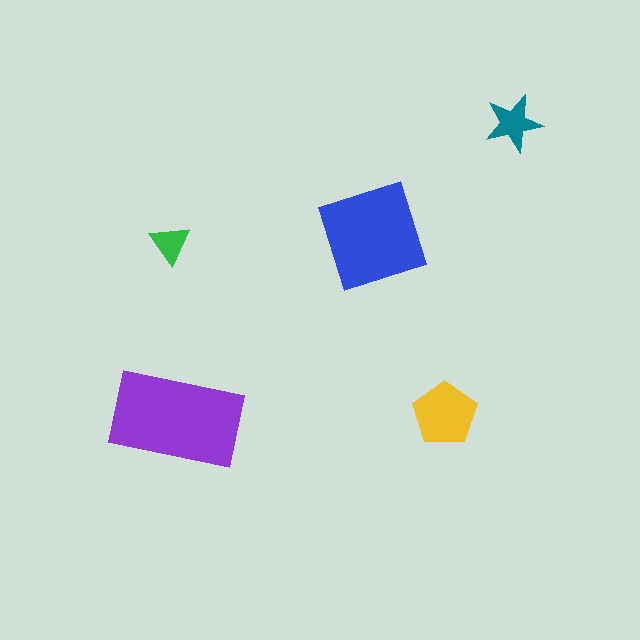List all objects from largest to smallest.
The purple rectangle, the blue square, the yellow pentagon, the teal star, the green triangle.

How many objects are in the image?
There are 5 objects in the image.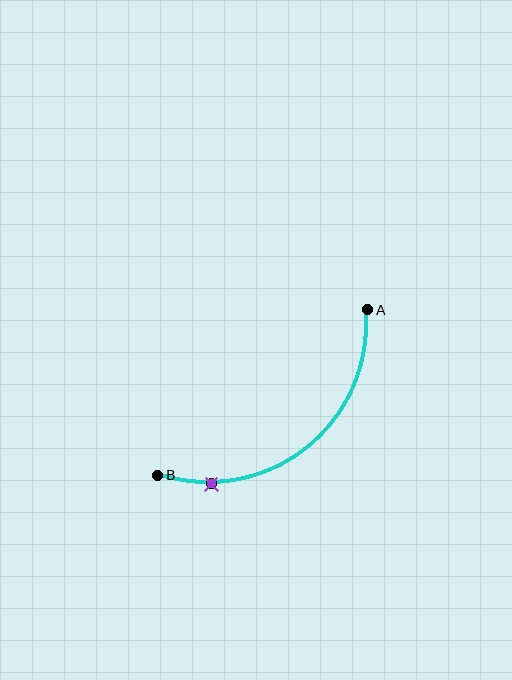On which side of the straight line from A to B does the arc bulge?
The arc bulges below and to the right of the straight line connecting A and B.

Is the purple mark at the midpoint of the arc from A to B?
No. The purple mark lies on the arc but is closer to endpoint B. The arc midpoint would be at the point on the curve equidistant along the arc from both A and B.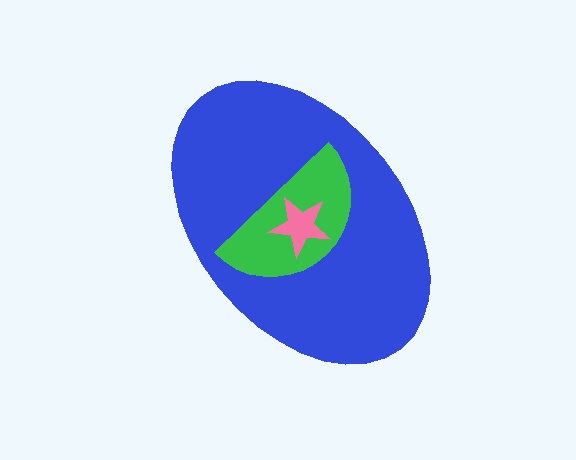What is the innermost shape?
The pink star.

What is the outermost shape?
The blue ellipse.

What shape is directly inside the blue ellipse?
The green semicircle.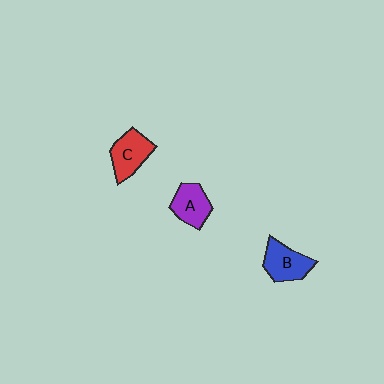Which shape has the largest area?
Shape B (blue).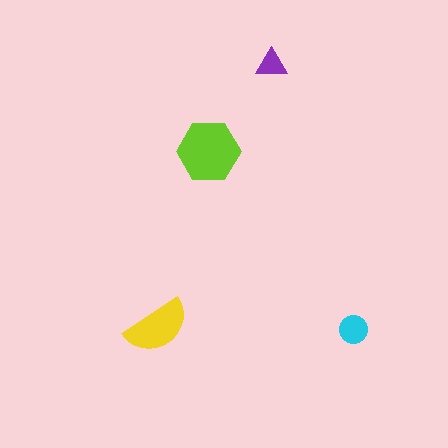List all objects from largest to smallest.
The lime hexagon, the yellow semicircle, the cyan circle, the purple triangle.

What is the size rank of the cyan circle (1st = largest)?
3rd.